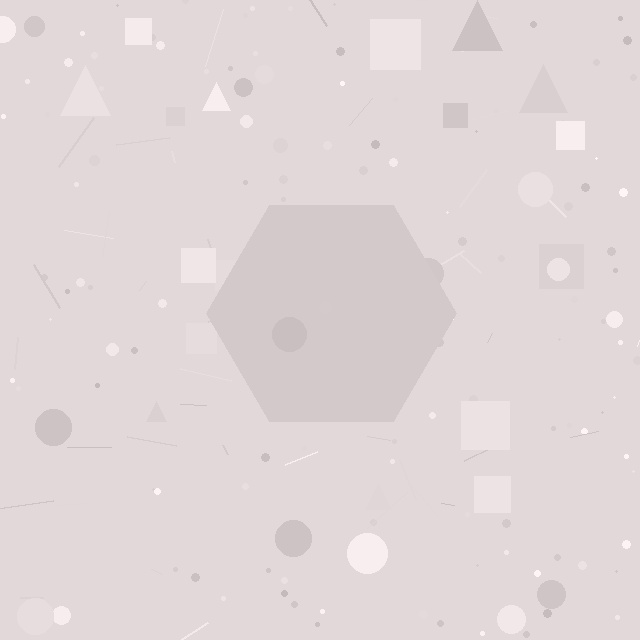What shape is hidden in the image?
A hexagon is hidden in the image.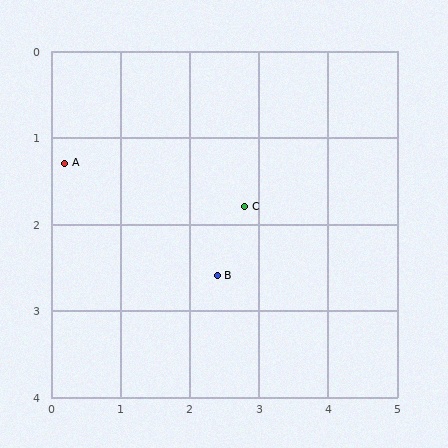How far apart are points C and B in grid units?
Points C and B are about 0.9 grid units apart.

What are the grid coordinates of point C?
Point C is at approximately (2.8, 1.8).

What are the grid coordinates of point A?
Point A is at approximately (0.2, 1.3).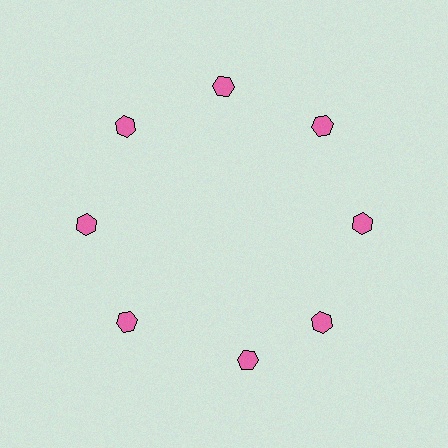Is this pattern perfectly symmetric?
No. The 8 pink hexagons are arranged in a ring, but one element near the 6 o'clock position is rotated out of alignment along the ring, breaking the 8-fold rotational symmetry.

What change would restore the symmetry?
The symmetry would be restored by rotating it back into even spacing with its neighbors so that all 8 hexagons sit at equal angles and equal distance from the center.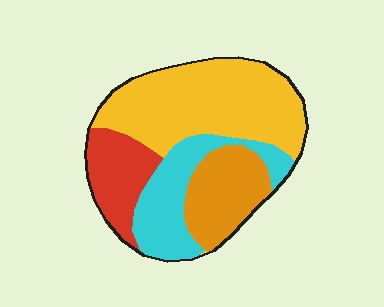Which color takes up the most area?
Yellow, at roughly 45%.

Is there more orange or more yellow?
Yellow.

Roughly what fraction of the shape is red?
Red takes up less than a sixth of the shape.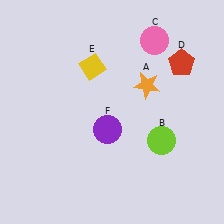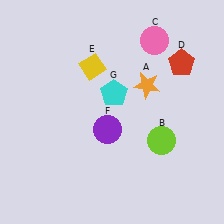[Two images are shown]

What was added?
A cyan pentagon (G) was added in Image 2.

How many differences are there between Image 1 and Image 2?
There is 1 difference between the two images.